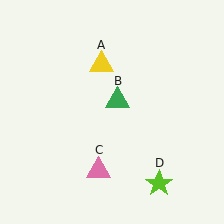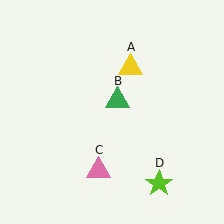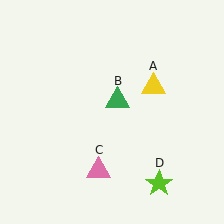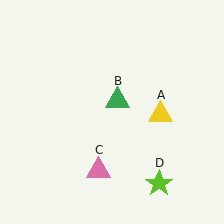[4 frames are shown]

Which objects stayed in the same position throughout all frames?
Green triangle (object B) and pink triangle (object C) and lime star (object D) remained stationary.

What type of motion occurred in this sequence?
The yellow triangle (object A) rotated clockwise around the center of the scene.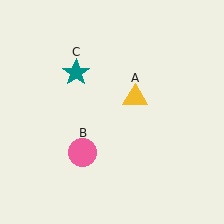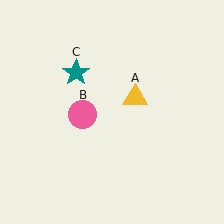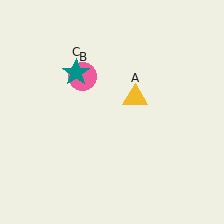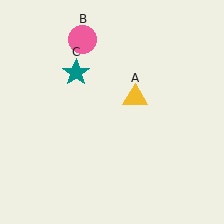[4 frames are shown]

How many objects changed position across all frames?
1 object changed position: pink circle (object B).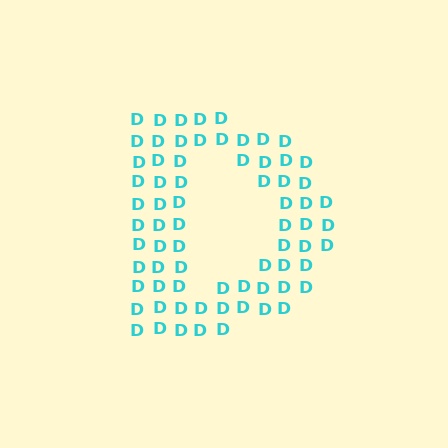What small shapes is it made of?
It is made of small letter D's.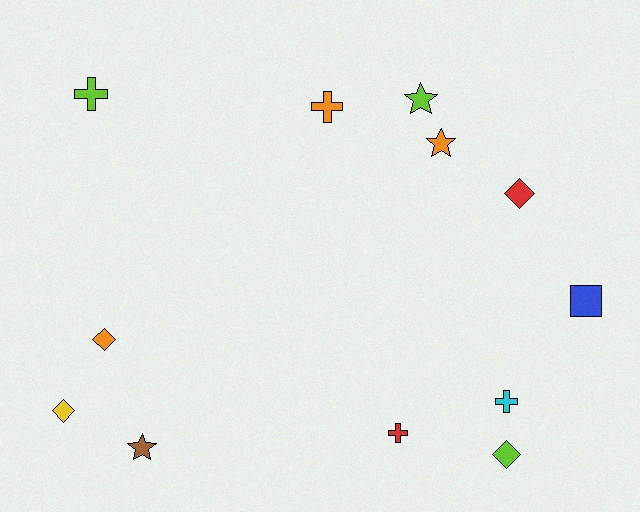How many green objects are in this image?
There are no green objects.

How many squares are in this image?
There is 1 square.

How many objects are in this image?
There are 12 objects.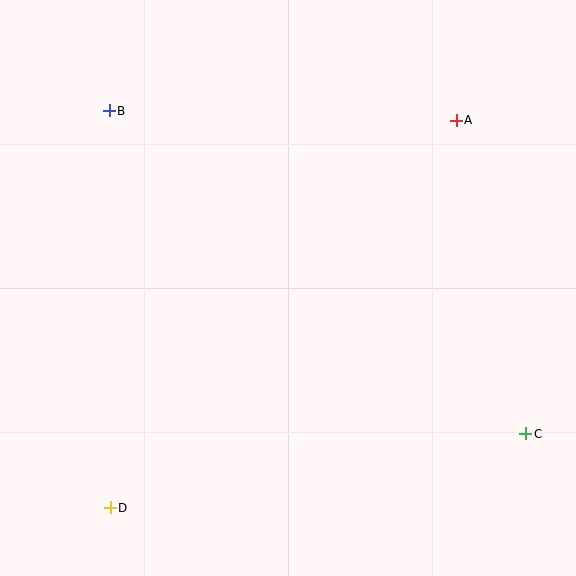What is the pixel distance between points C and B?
The distance between C and B is 527 pixels.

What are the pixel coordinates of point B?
Point B is at (109, 111).